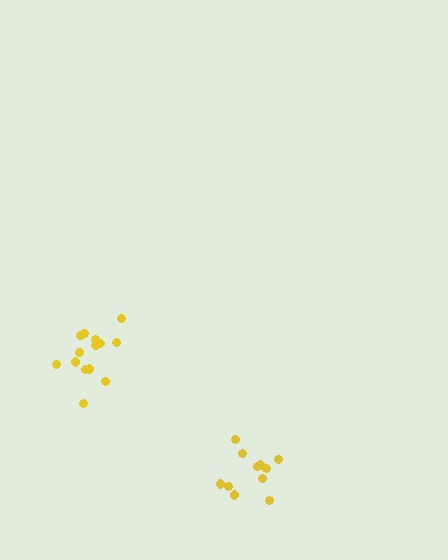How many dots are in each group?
Group 1: 11 dots, Group 2: 14 dots (25 total).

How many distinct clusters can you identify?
There are 2 distinct clusters.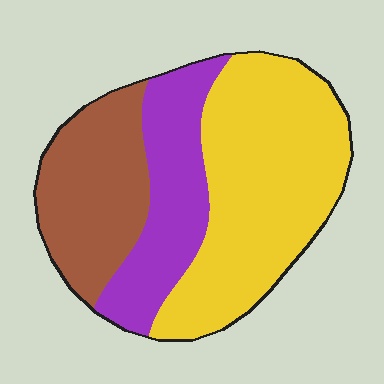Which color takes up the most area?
Yellow, at roughly 50%.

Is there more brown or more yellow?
Yellow.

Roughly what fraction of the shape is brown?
Brown takes up about one quarter (1/4) of the shape.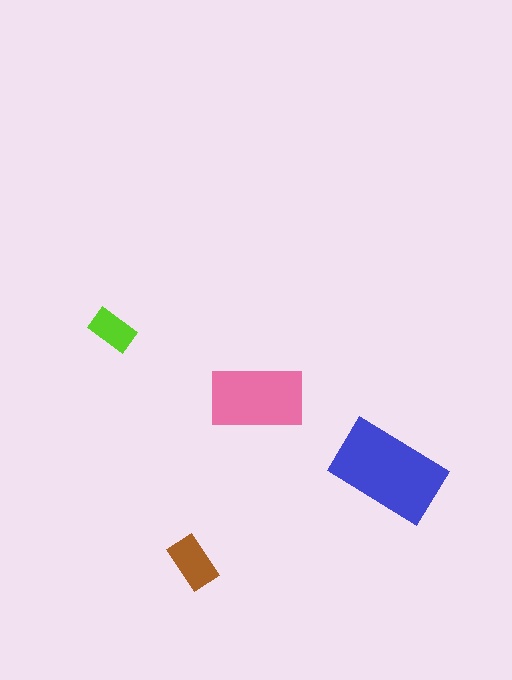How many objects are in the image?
There are 4 objects in the image.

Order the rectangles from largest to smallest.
the blue one, the pink one, the brown one, the lime one.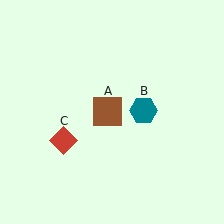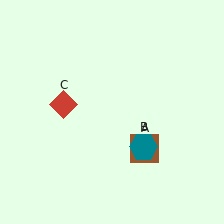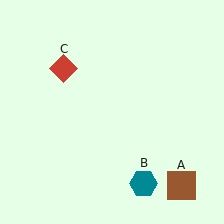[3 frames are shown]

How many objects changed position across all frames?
3 objects changed position: brown square (object A), teal hexagon (object B), red diamond (object C).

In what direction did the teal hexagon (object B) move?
The teal hexagon (object B) moved down.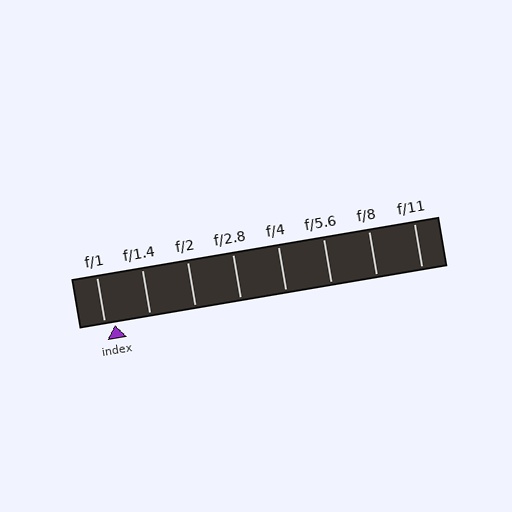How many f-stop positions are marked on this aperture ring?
There are 8 f-stop positions marked.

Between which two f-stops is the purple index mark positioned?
The index mark is between f/1 and f/1.4.